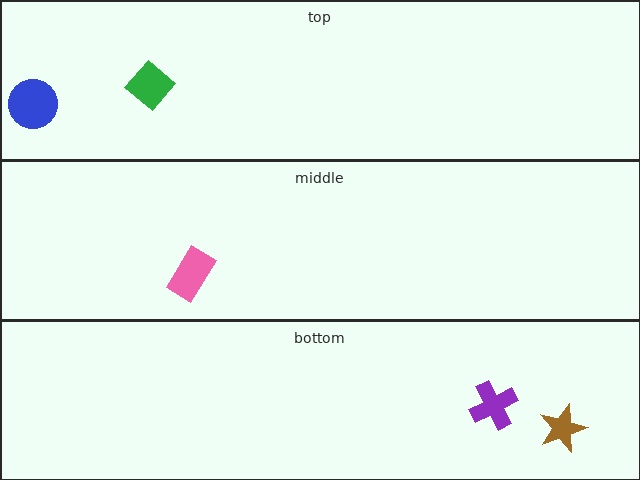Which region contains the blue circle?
The top region.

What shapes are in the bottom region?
The brown star, the purple cross.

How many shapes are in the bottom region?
2.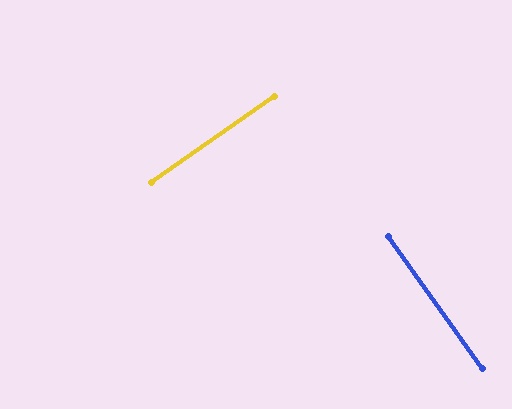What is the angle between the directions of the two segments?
Approximately 89 degrees.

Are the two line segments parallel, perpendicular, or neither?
Perpendicular — they meet at approximately 89°.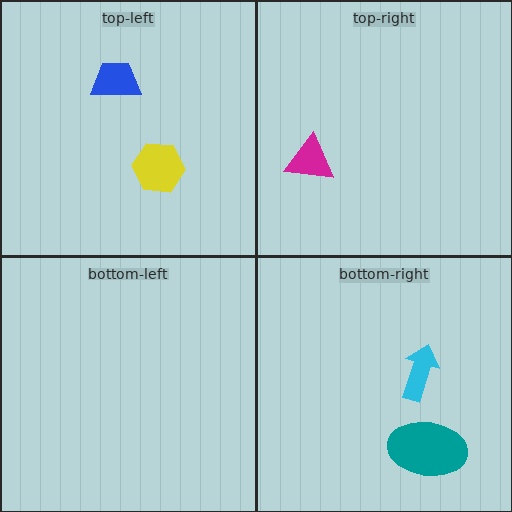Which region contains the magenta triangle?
The top-right region.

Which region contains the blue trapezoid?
The top-left region.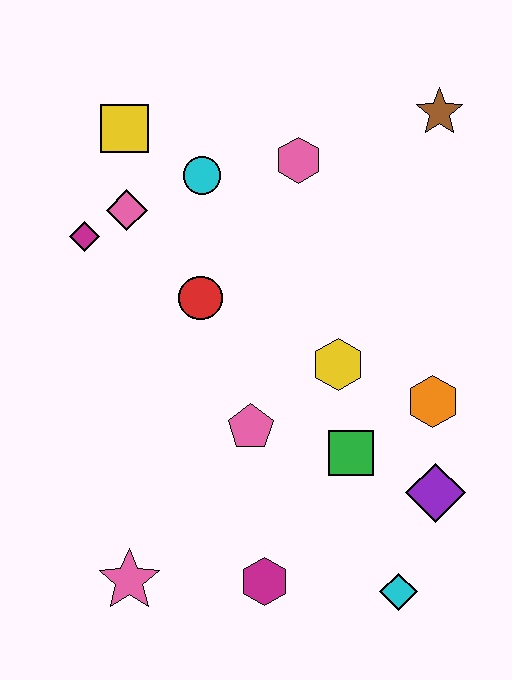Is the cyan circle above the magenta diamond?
Yes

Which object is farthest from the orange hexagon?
The yellow square is farthest from the orange hexagon.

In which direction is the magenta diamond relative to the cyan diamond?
The magenta diamond is above the cyan diamond.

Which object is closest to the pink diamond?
The magenta diamond is closest to the pink diamond.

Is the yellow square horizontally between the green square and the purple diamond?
No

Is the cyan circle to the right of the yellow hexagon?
No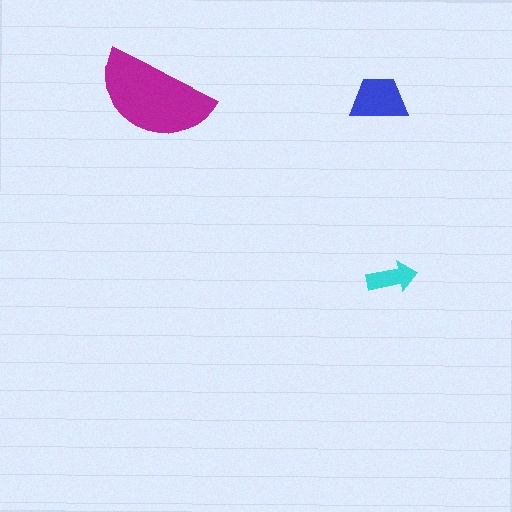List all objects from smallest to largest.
The cyan arrow, the blue trapezoid, the magenta semicircle.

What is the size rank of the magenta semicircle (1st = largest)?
1st.